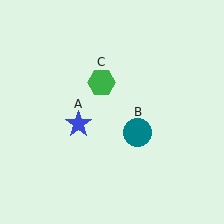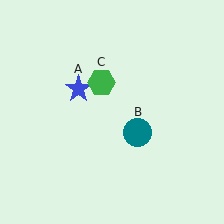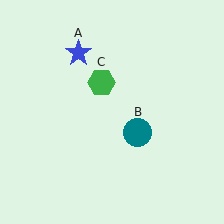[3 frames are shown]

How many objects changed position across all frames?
1 object changed position: blue star (object A).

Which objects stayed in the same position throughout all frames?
Teal circle (object B) and green hexagon (object C) remained stationary.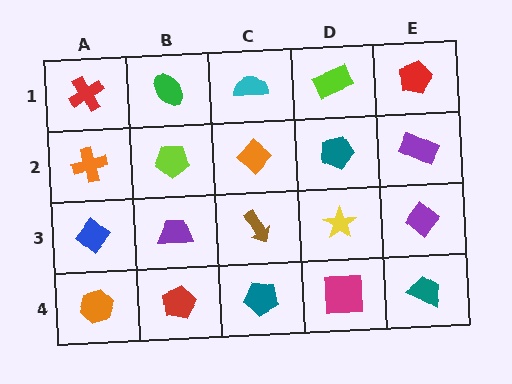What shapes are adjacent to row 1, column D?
A teal pentagon (row 2, column D), a cyan semicircle (row 1, column C), a red pentagon (row 1, column E).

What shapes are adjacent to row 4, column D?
A yellow star (row 3, column D), a teal pentagon (row 4, column C), a teal trapezoid (row 4, column E).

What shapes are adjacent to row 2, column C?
A cyan semicircle (row 1, column C), a brown arrow (row 3, column C), a lime pentagon (row 2, column B), a teal pentagon (row 2, column D).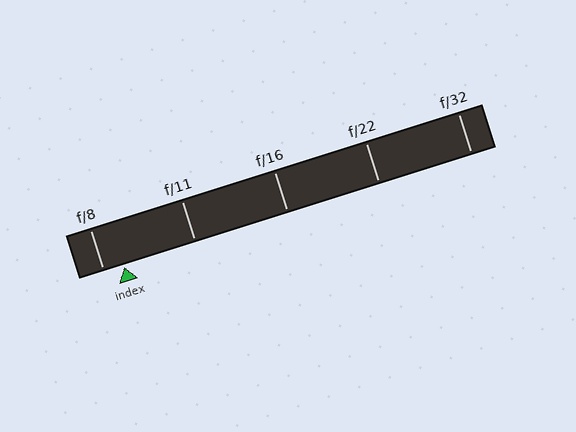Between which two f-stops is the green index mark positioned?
The index mark is between f/8 and f/11.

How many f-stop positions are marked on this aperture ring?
There are 5 f-stop positions marked.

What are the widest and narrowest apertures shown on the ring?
The widest aperture shown is f/8 and the narrowest is f/32.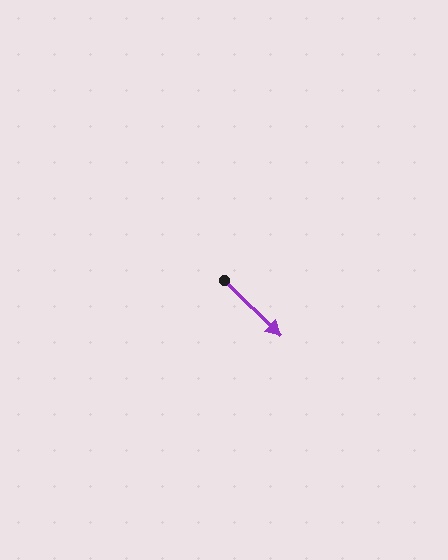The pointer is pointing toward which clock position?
Roughly 4 o'clock.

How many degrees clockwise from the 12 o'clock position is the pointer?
Approximately 135 degrees.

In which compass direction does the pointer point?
Southeast.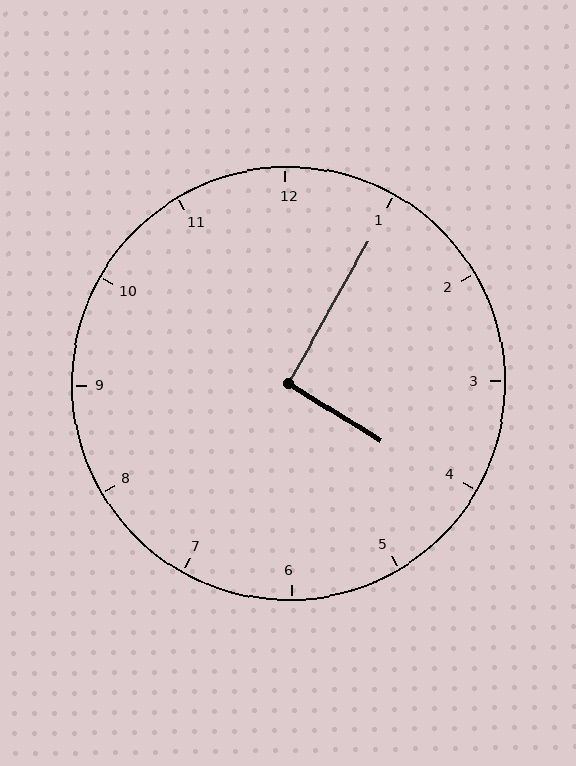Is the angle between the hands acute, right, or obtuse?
It is right.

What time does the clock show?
4:05.